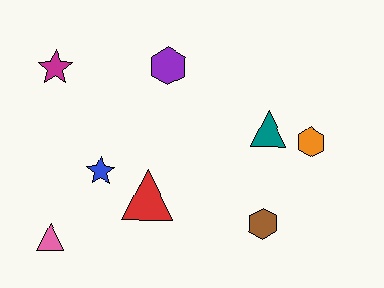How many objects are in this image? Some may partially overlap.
There are 8 objects.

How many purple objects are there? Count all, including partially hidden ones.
There is 1 purple object.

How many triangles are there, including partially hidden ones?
There are 3 triangles.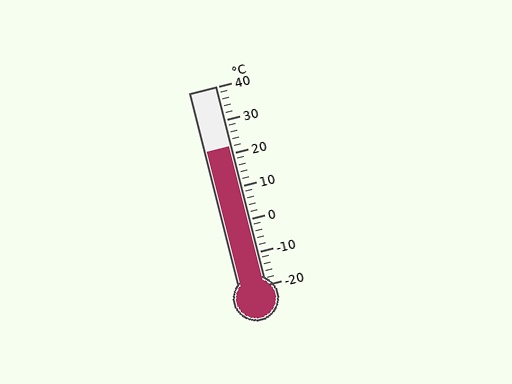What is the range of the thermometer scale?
The thermometer scale ranges from -20°C to 40°C.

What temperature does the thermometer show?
The thermometer shows approximately 22°C.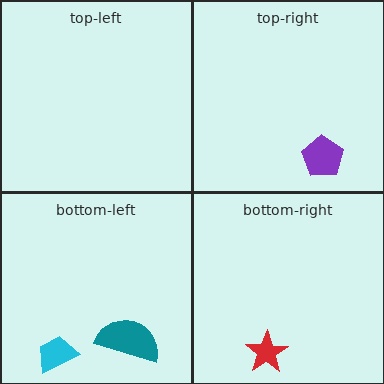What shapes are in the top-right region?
The purple pentagon.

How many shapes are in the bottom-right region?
1.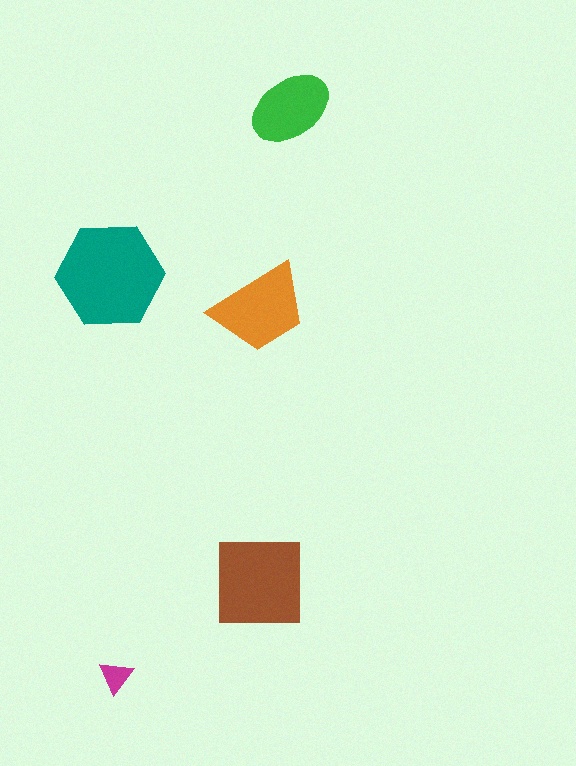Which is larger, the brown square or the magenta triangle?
The brown square.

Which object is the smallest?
The magenta triangle.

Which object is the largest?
The teal hexagon.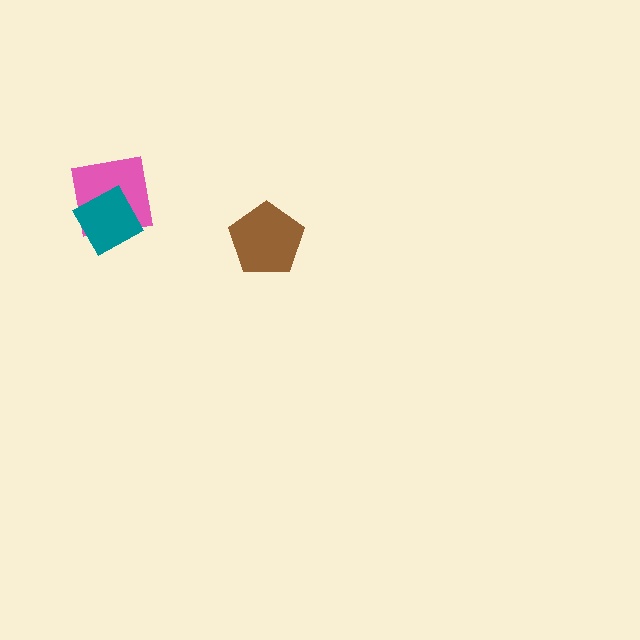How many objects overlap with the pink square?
1 object overlaps with the pink square.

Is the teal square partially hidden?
No, no other shape covers it.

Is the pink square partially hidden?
Yes, it is partially covered by another shape.